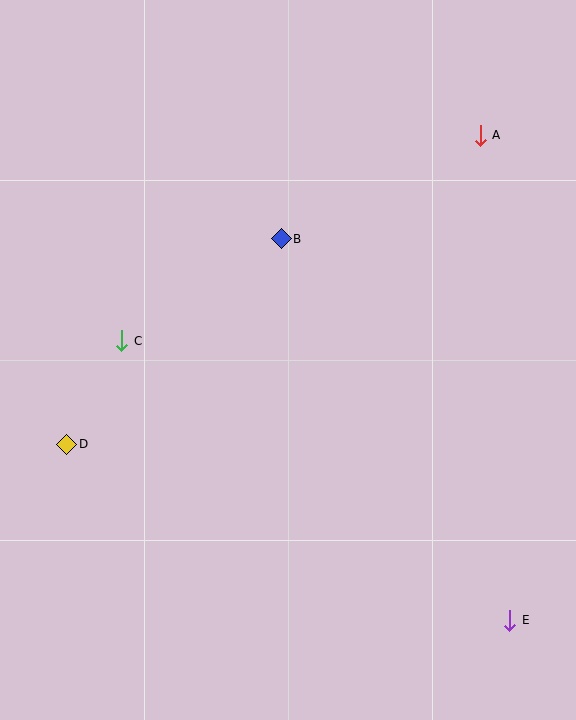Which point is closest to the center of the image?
Point B at (281, 239) is closest to the center.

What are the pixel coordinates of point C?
Point C is at (122, 341).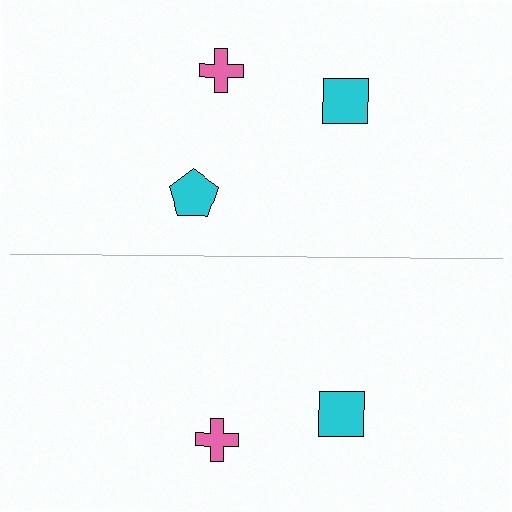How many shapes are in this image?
There are 5 shapes in this image.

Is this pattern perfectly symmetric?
No, the pattern is not perfectly symmetric. A cyan pentagon is missing from the bottom side.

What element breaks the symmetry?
A cyan pentagon is missing from the bottom side.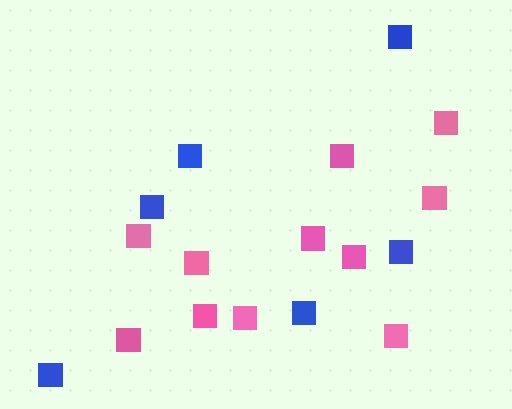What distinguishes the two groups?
There are 2 groups: one group of blue squares (6) and one group of pink squares (11).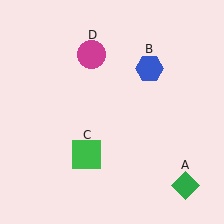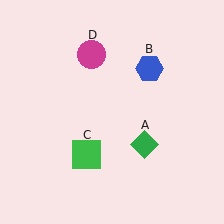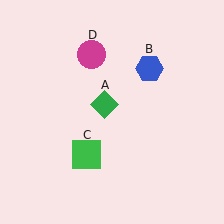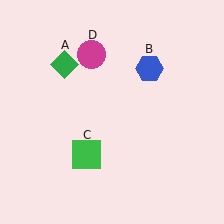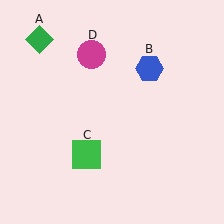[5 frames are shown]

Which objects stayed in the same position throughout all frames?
Blue hexagon (object B) and green square (object C) and magenta circle (object D) remained stationary.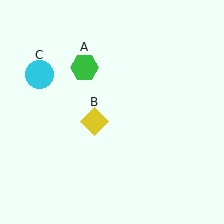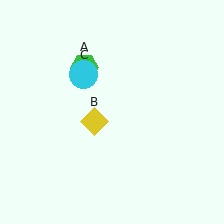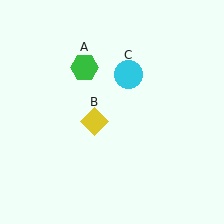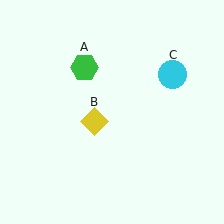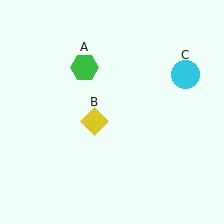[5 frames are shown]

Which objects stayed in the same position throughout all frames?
Green hexagon (object A) and yellow diamond (object B) remained stationary.